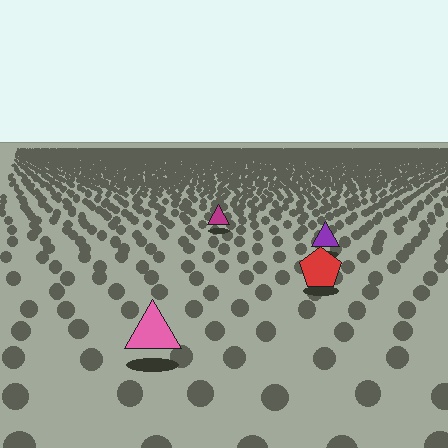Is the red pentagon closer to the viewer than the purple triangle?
Yes. The red pentagon is closer — you can tell from the texture gradient: the ground texture is coarser near it.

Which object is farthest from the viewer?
The magenta triangle is farthest from the viewer. It appears smaller and the ground texture around it is denser.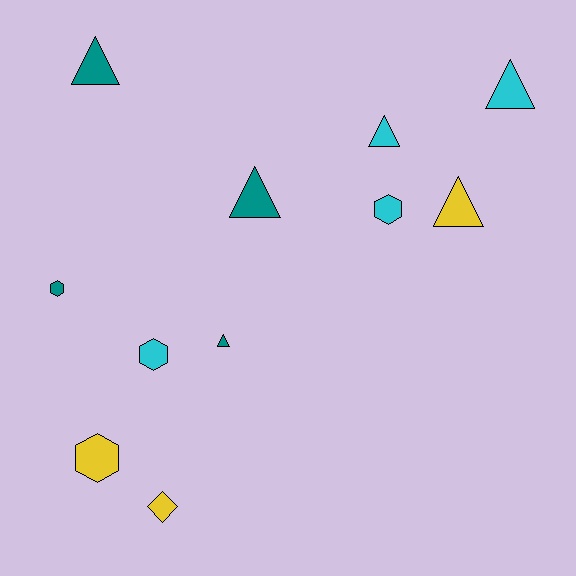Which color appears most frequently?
Cyan, with 4 objects.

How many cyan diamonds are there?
There are no cyan diamonds.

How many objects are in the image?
There are 11 objects.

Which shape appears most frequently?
Triangle, with 6 objects.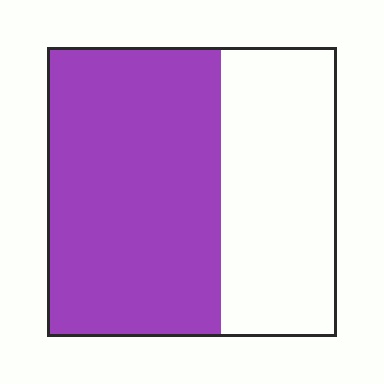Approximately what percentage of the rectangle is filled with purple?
Approximately 60%.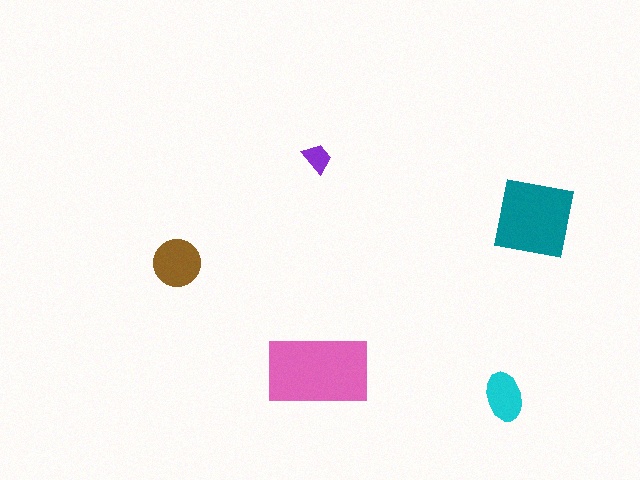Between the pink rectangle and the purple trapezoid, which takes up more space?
The pink rectangle.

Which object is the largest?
The pink rectangle.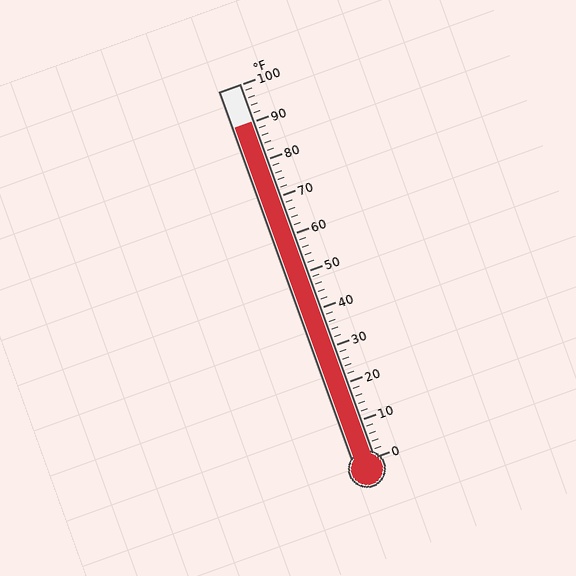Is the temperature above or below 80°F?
The temperature is above 80°F.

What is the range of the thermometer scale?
The thermometer scale ranges from 0°F to 100°F.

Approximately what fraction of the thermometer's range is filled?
The thermometer is filled to approximately 90% of its range.